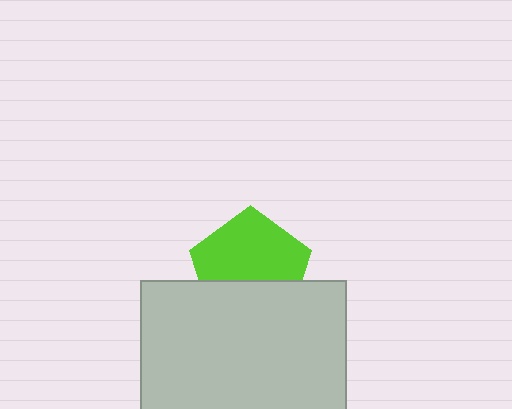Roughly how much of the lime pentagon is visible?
About half of it is visible (roughly 60%).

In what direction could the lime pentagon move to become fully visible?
The lime pentagon could move up. That would shift it out from behind the light gray rectangle entirely.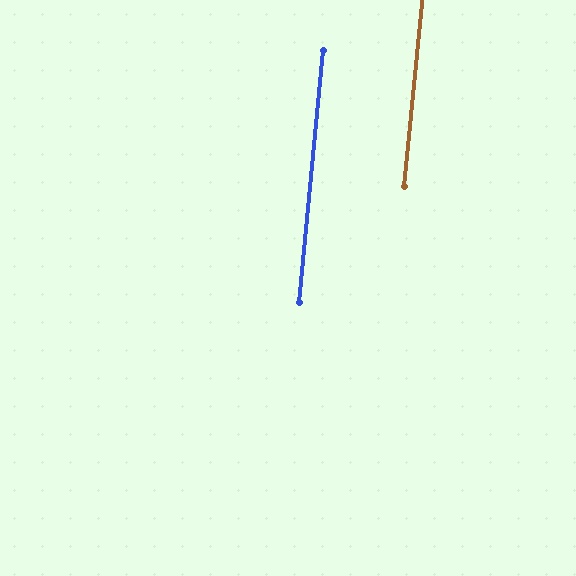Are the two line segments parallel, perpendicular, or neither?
Parallel — their directions differ by only 0.2°.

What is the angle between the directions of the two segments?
Approximately 0 degrees.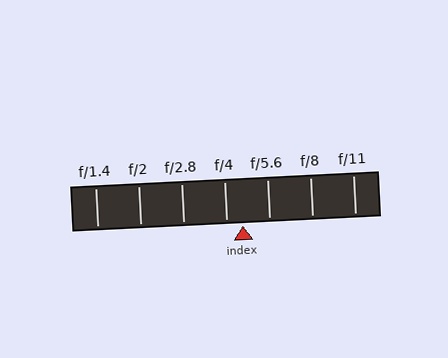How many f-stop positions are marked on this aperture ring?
There are 7 f-stop positions marked.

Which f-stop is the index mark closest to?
The index mark is closest to f/4.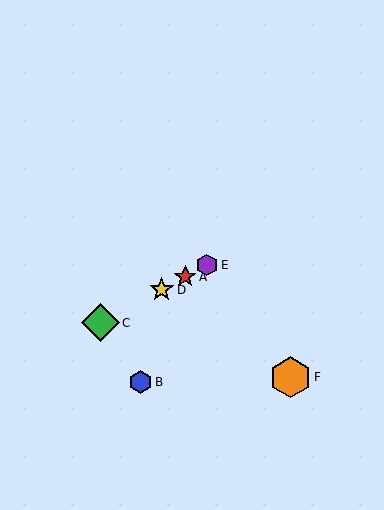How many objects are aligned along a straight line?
4 objects (A, C, D, E) are aligned along a straight line.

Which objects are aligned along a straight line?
Objects A, C, D, E are aligned along a straight line.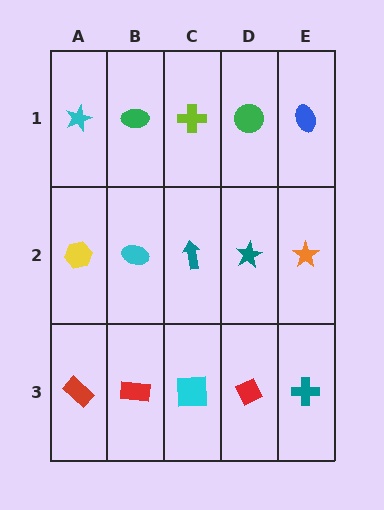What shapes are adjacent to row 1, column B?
A cyan ellipse (row 2, column B), a cyan star (row 1, column A), a lime cross (row 1, column C).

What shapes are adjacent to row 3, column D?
A teal star (row 2, column D), a cyan square (row 3, column C), a teal cross (row 3, column E).